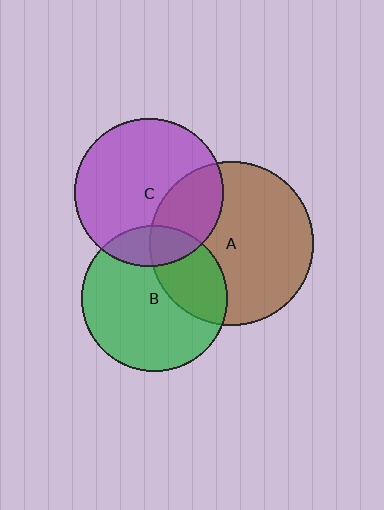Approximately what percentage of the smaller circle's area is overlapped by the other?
Approximately 30%.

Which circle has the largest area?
Circle A (brown).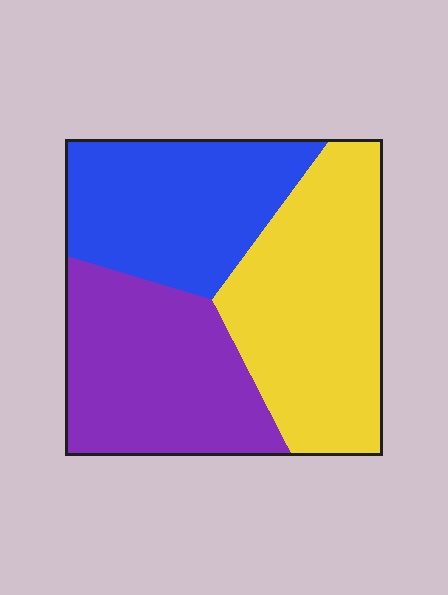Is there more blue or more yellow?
Yellow.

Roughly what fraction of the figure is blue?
Blue covers 30% of the figure.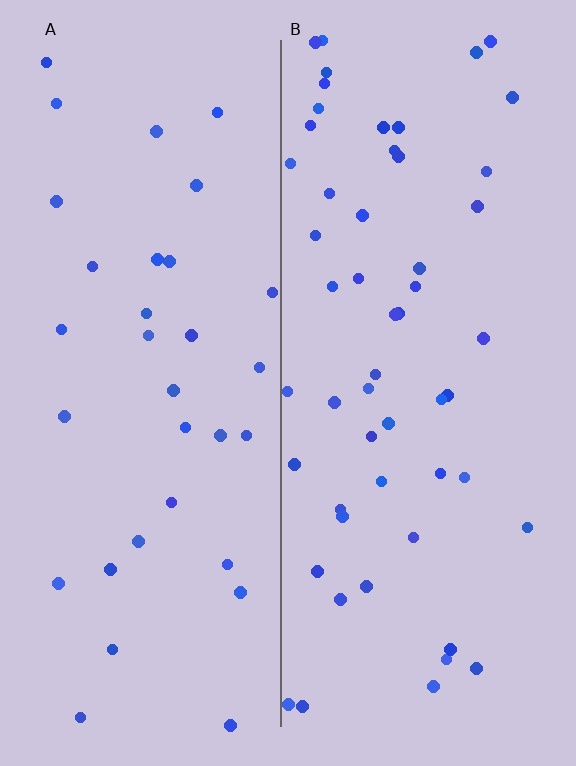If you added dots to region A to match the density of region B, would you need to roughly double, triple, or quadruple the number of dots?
Approximately double.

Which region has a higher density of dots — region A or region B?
B (the right).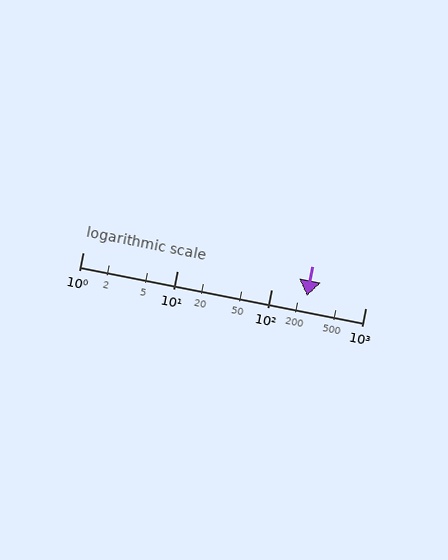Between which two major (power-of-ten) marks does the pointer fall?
The pointer is between 100 and 1000.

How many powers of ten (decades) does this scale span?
The scale spans 3 decades, from 1 to 1000.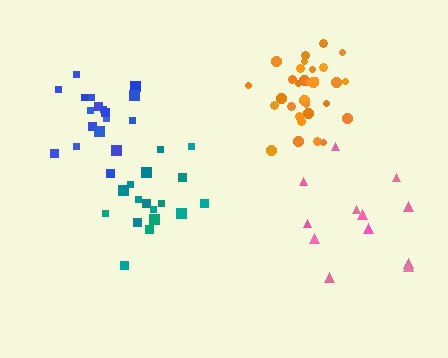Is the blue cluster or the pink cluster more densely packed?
Blue.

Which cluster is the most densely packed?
Orange.